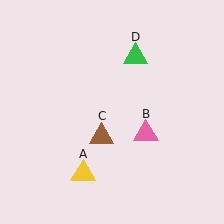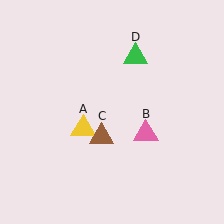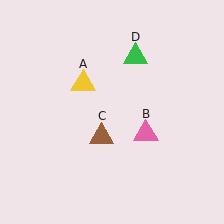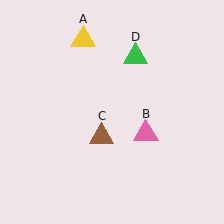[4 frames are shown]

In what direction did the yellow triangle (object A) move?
The yellow triangle (object A) moved up.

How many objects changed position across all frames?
1 object changed position: yellow triangle (object A).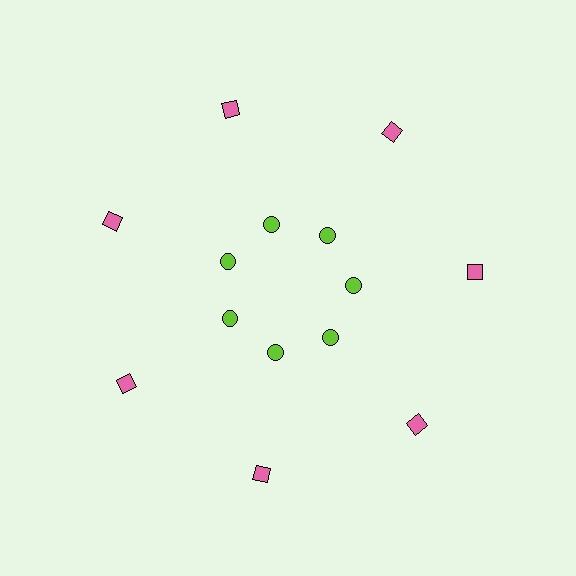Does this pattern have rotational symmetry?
Yes, this pattern has 7-fold rotational symmetry. It looks the same after rotating 51 degrees around the center.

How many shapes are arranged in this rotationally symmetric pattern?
There are 14 shapes, arranged in 7 groups of 2.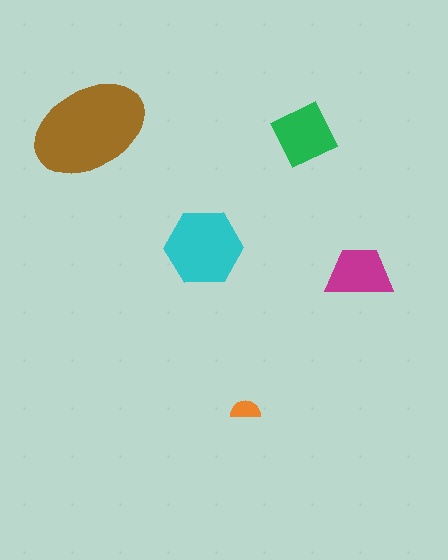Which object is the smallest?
The orange semicircle.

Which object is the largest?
The brown ellipse.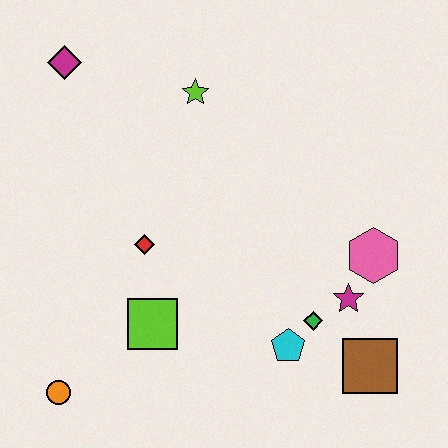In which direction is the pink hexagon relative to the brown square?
The pink hexagon is above the brown square.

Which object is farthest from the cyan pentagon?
The magenta diamond is farthest from the cyan pentagon.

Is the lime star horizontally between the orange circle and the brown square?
Yes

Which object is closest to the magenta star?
The green diamond is closest to the magenta star.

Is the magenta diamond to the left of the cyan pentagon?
Yes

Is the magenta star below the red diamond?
Yes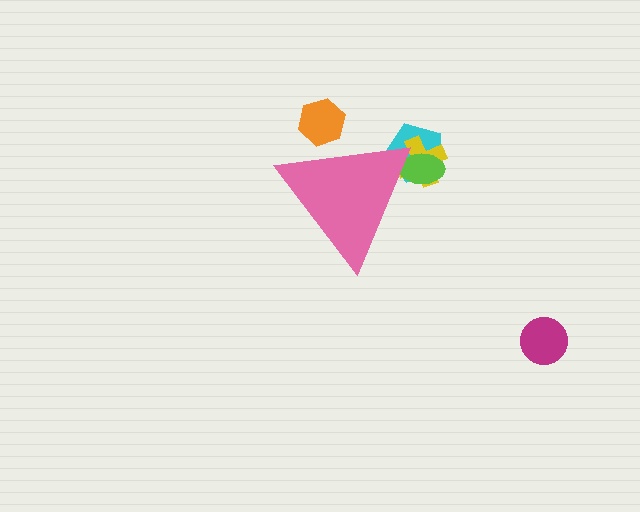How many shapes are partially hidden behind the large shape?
4 shapes are partially hidden.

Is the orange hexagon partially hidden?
Yes, the orange hexagon is partially hidden behind the pink triangle.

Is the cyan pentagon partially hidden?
Yes, the cyan pentagon is partially hidden behind the pink triangle.